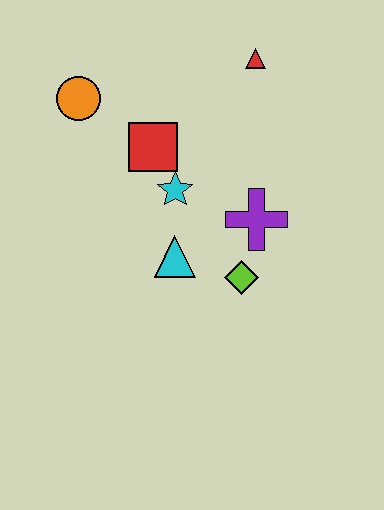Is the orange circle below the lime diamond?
No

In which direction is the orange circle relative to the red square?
The orange circle is to the left of the red square.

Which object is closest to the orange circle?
The red square is closest to the orange circle.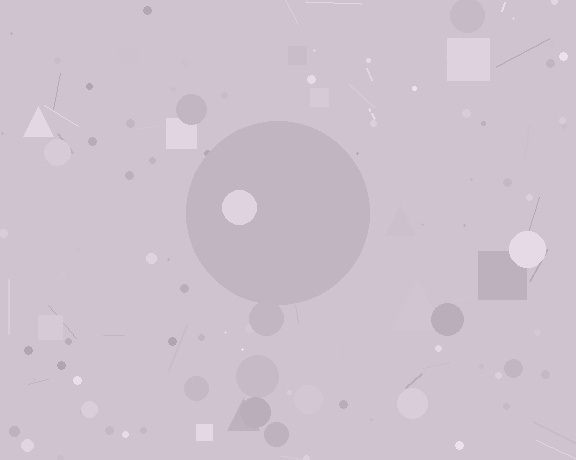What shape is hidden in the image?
A circle is hidden in the image.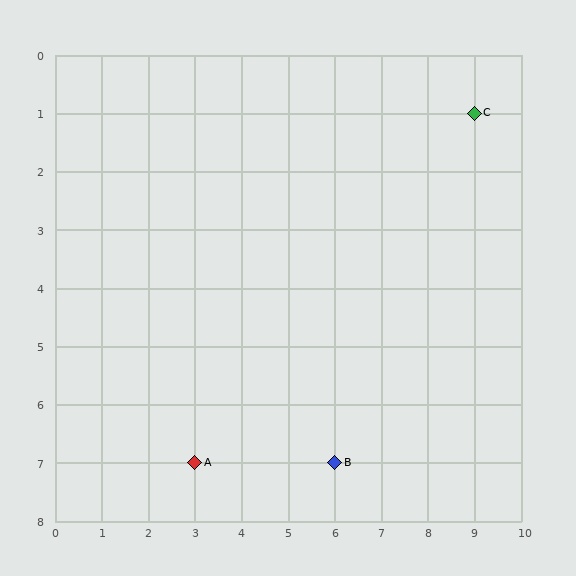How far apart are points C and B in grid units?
Points C and B are 3 columns and 6 rows apart (about 6.7 grid units diagonally).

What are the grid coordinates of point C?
Point C is at grid coordinates (9, 1).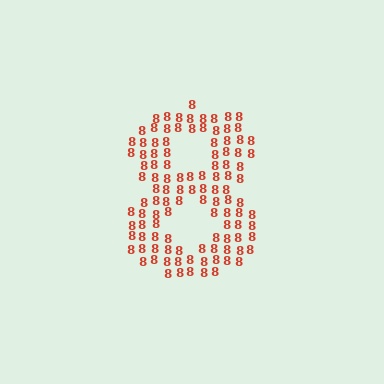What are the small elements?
The small elements are digit 8's.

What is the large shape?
The large shape is the digit 8.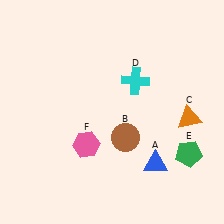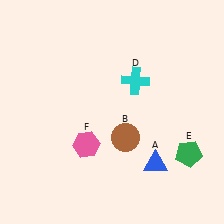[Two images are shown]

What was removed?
The orange triangle (C) was removed in Image 2.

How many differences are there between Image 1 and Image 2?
There is 1 difference between the two images.